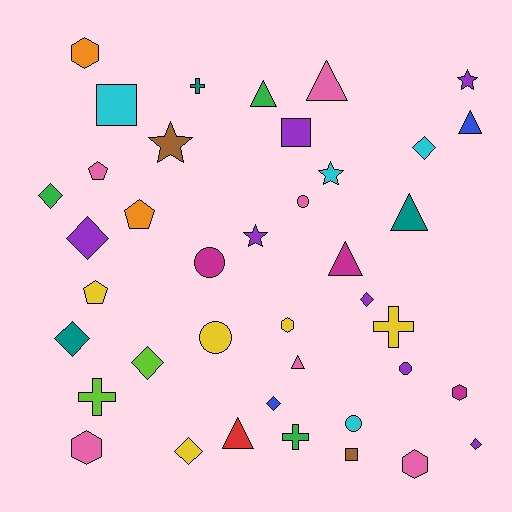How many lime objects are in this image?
There are 2 lime objects.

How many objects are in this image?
There are 40 objects.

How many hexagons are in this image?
There are 5 hexagons.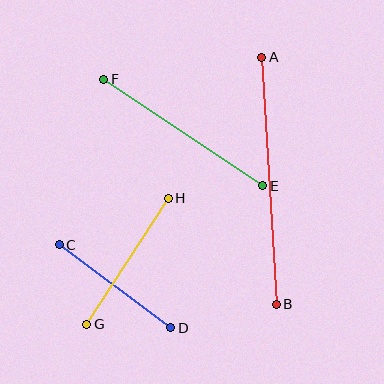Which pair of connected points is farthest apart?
Points A and B are farthest apart.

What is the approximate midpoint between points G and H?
The midpoint is at approximately (127, 261) pixels.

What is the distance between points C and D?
The distance is approximately 139 pixels.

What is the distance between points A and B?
The distance is approximately 247 pixels.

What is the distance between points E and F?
The distance is approximately 192 pixels.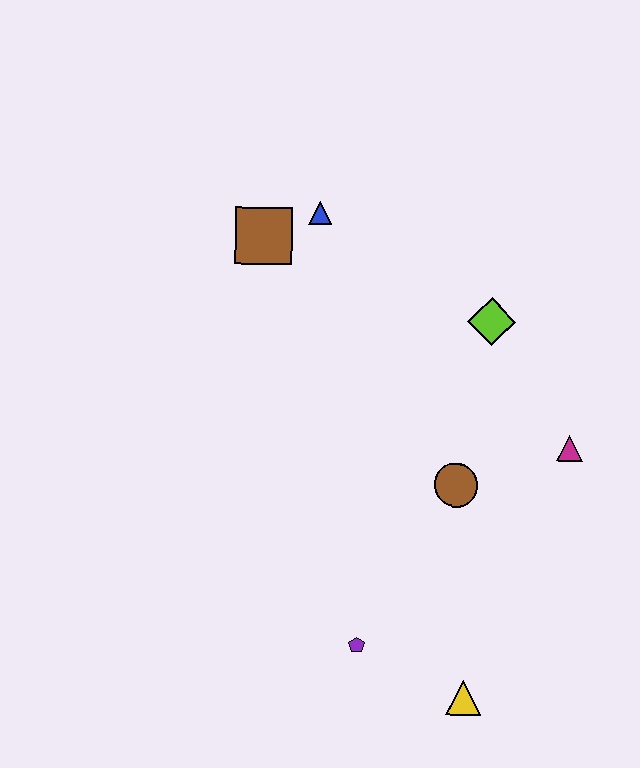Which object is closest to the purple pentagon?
The yellow triangle is closest to the purple pentagon.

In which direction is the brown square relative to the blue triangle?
The brown square is to the left of the blue triangle.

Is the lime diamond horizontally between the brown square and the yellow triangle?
No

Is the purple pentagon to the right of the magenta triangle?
No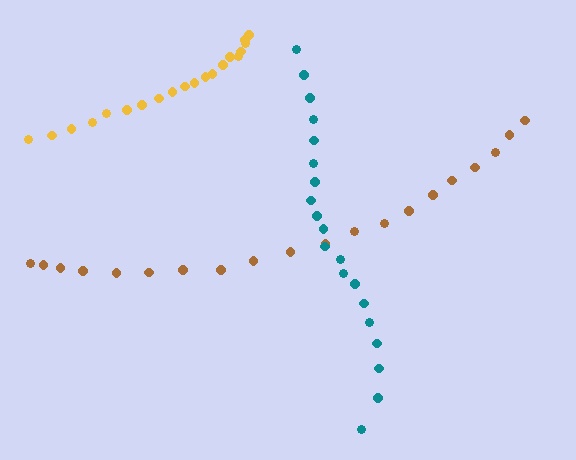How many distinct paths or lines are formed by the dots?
There are 3 distinct paths.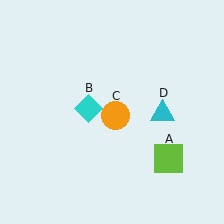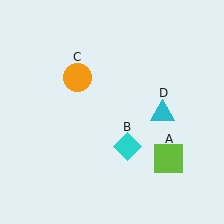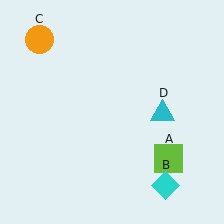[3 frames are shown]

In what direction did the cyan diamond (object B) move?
The cyan diamond (object B) moved down and to the right.